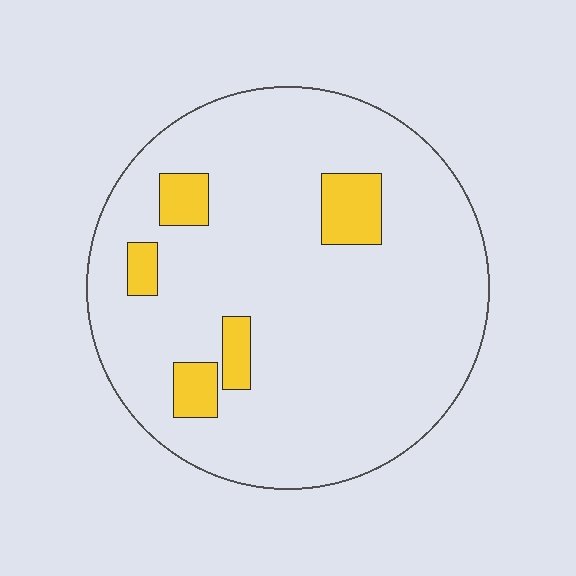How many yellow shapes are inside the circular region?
5.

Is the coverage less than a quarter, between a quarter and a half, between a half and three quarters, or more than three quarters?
Less than a quarter.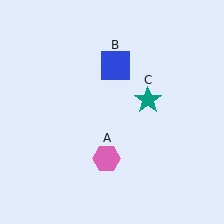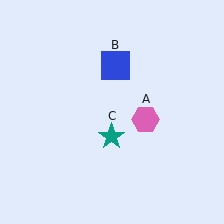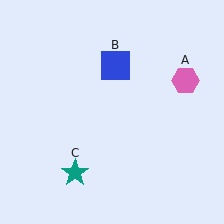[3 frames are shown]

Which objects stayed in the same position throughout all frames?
Blue square (object B) remained stationary.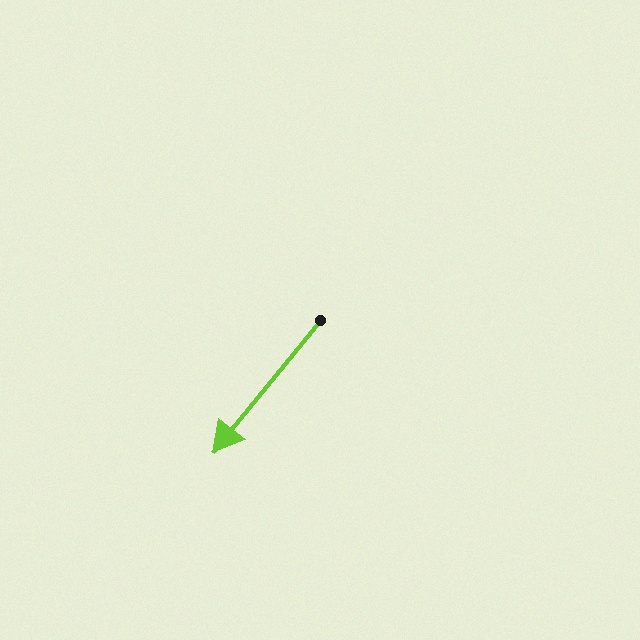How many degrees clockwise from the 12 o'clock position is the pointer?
Approximately 219 degrees.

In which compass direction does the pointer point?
Southwest.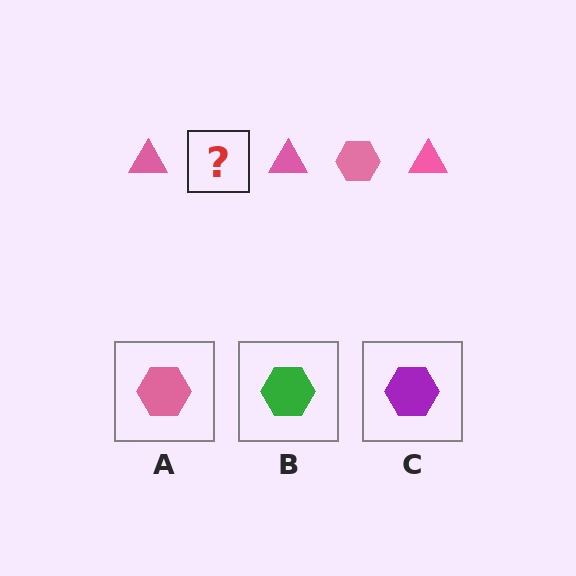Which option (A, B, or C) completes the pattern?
A.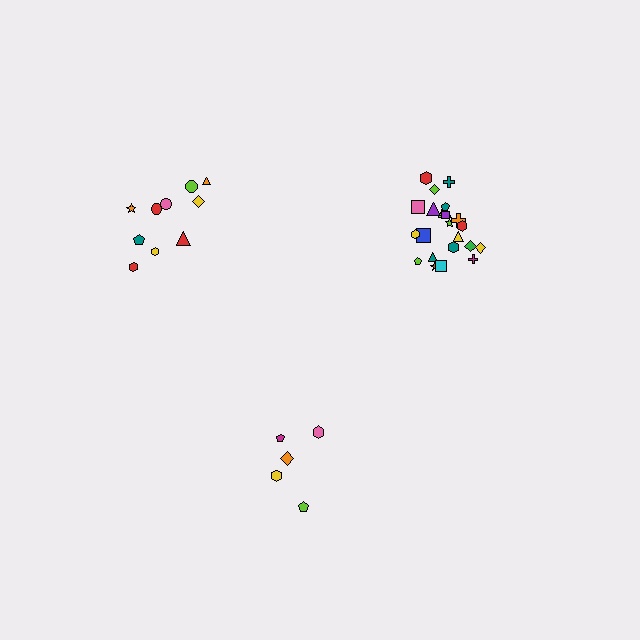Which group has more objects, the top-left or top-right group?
The top-right group.